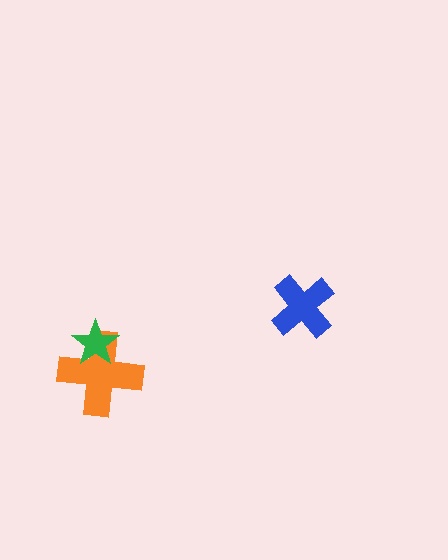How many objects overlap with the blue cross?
0 objects overlap with the blue cross.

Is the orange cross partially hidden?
Yes, it is partially covered by another shape.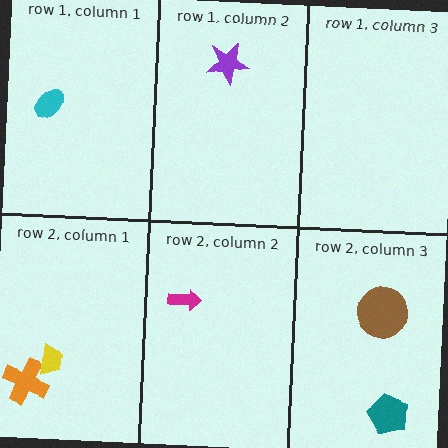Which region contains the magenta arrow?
The row 2, column 2 region.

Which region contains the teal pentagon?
The row 2, column 3 region.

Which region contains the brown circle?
The row 2, column 3 region.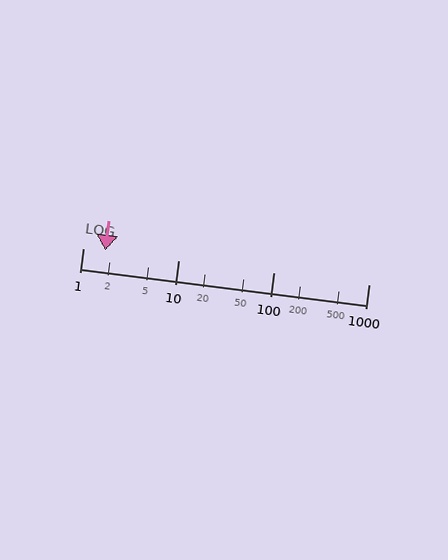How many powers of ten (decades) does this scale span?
The scale spans 3 decades, from 1 to 1000.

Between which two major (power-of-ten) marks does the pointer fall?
The pointer is between 1 and 10.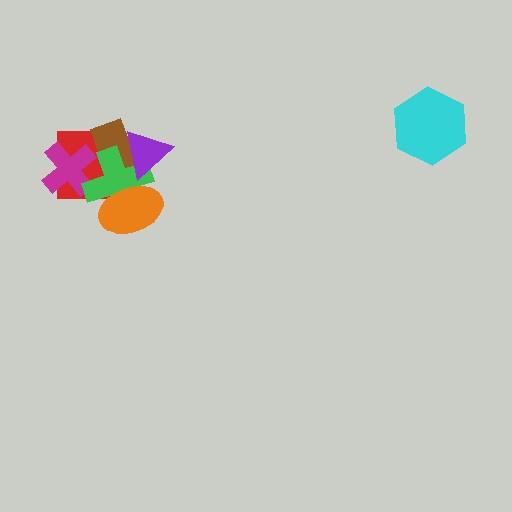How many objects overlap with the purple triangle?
2 objects overlap with the purple triangle.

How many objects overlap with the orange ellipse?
2 objects overlap with the orange ellipse.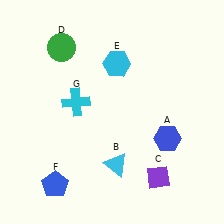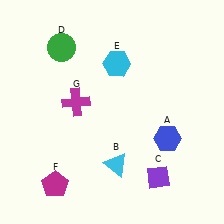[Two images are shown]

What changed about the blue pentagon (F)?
In Image 1, F is blue. In Image 2, it changed to magenta.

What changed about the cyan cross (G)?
In Image 1, G is cyan. In Image 2, it changed to magenta.